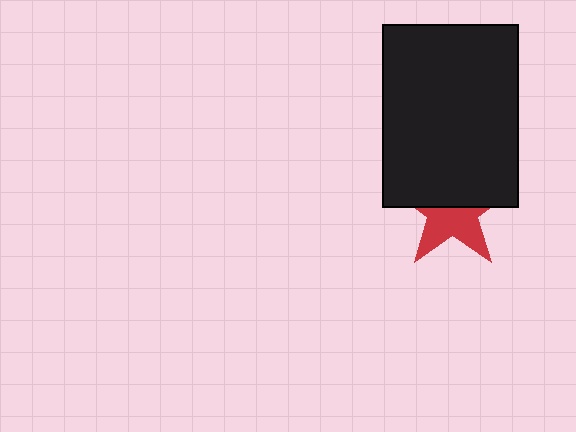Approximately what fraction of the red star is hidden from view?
Roughly 51% of the red star is hidden behind the black rectangle.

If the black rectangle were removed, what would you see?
You would see the complete red star.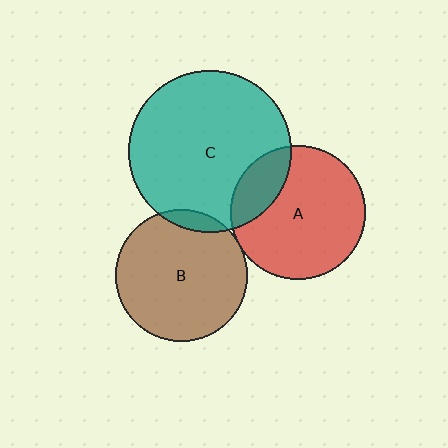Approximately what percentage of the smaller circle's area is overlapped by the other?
Approximately 10%.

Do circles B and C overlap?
Yes.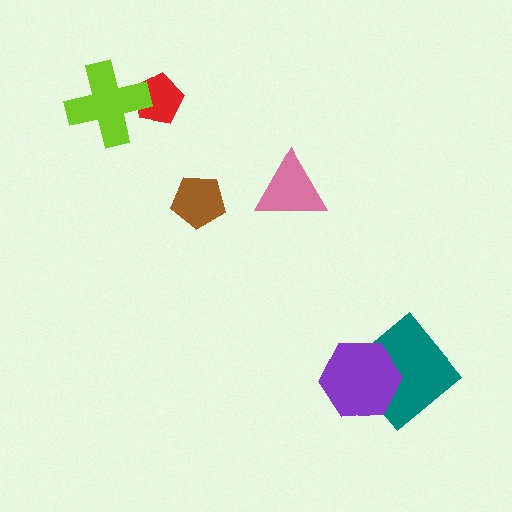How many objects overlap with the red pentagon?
1 object overlaps with the red pentagon.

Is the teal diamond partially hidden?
Yes, it is partially covered by another shape.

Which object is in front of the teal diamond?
The purple hexagon is in front of the teal diamond.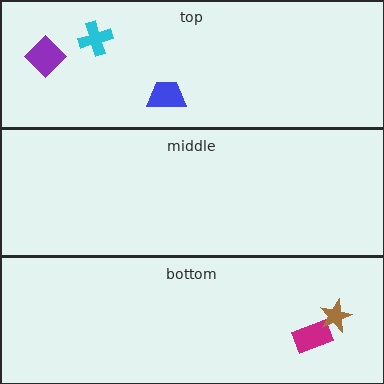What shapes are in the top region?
The blue trapezoid, the cyan cross, the purple diamond.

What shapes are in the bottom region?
The magenta rectangle, the brown star.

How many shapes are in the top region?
3.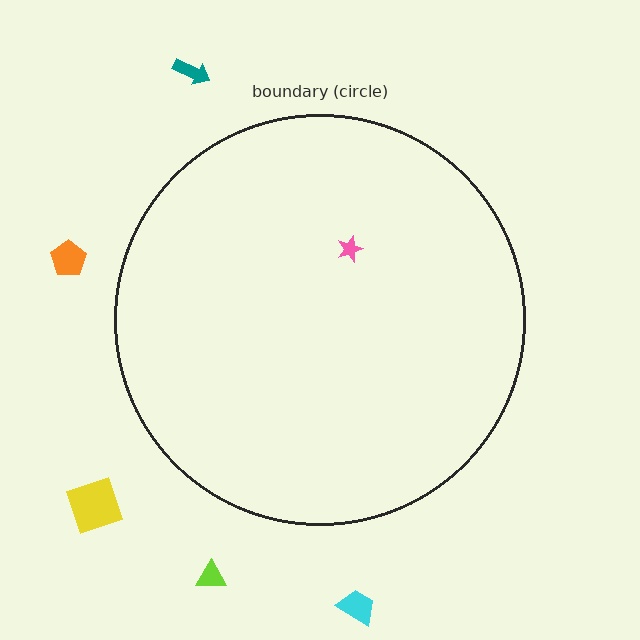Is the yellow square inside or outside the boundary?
Outside.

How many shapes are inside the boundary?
1 inside, 5 outside.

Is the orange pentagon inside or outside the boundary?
Outside.